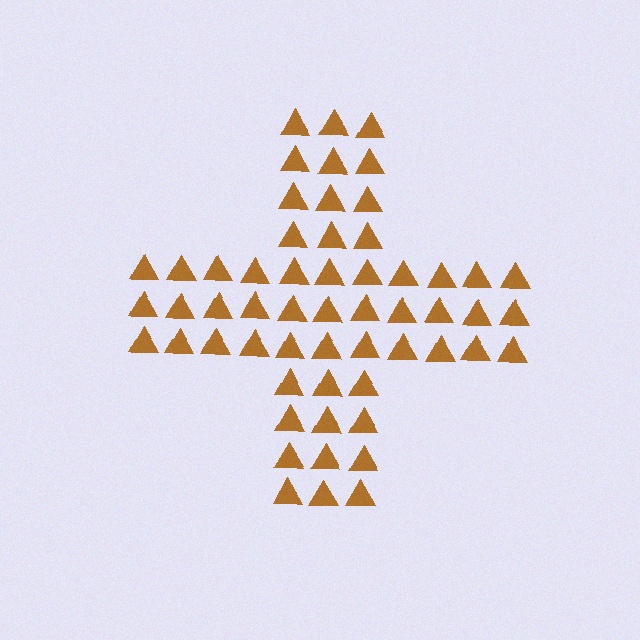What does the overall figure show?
The overall figure shows a cross.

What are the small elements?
The small elements are triangles.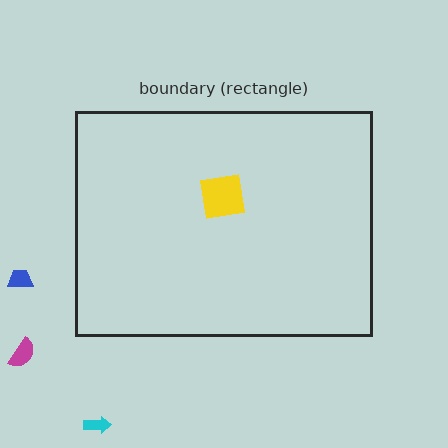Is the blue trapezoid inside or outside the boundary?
Outside.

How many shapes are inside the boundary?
1 inside, 3 outside.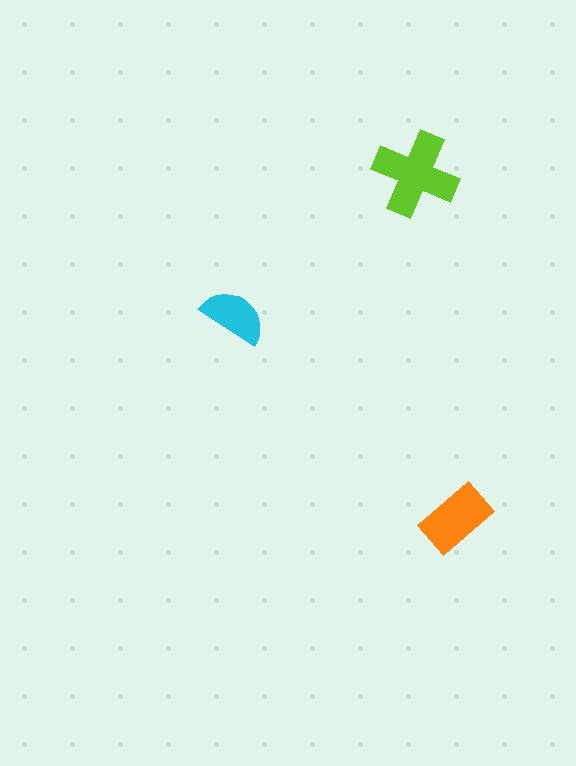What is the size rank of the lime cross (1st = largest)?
1st.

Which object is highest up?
The lime cross is topmost.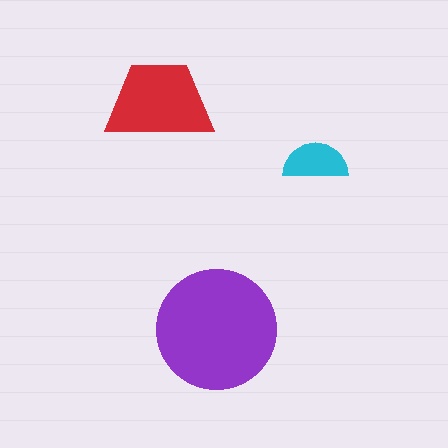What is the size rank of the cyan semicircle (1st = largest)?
3rd.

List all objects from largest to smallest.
The purple circle, the red trapezoid, the cyan semicircle.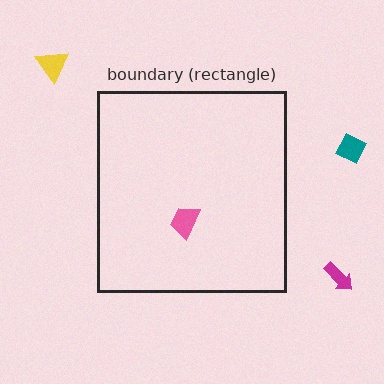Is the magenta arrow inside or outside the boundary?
Outside.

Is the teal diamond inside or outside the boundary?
Outside.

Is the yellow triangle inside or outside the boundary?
Outside.